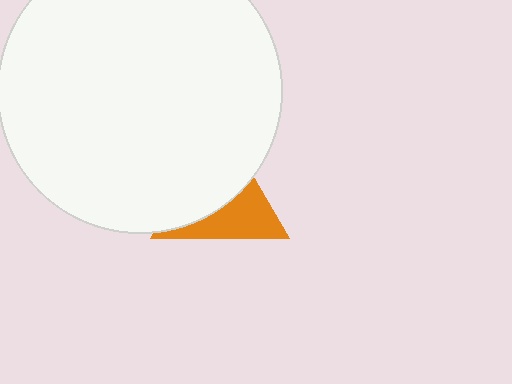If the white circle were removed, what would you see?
You would see the complete orange triangle.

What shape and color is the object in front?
The object in front is a white circle.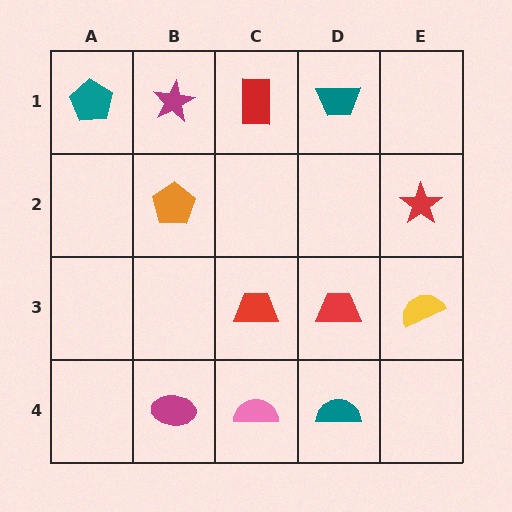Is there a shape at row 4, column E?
No, that cell is empty.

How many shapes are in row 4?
3 shapes.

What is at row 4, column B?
A magenta ellipse.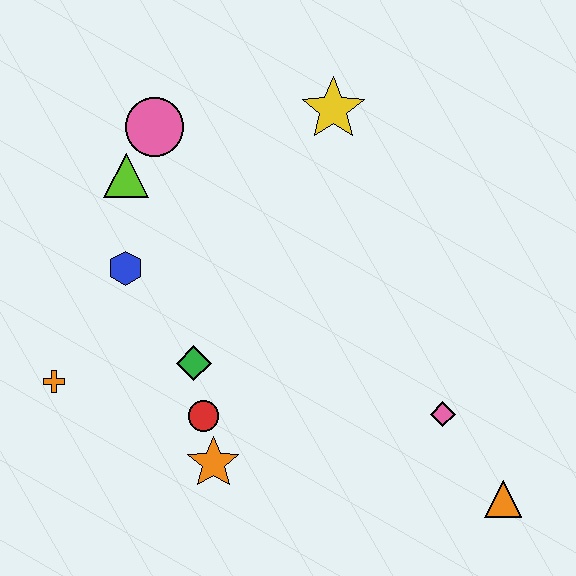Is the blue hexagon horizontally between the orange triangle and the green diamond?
No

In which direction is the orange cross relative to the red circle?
The orange cross is to the left of the red circle.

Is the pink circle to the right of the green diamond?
No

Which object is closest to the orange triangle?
The pink diamond is closest to the orange triangle.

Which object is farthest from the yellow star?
The orange triangle is farthest from the yellow star.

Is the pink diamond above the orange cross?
No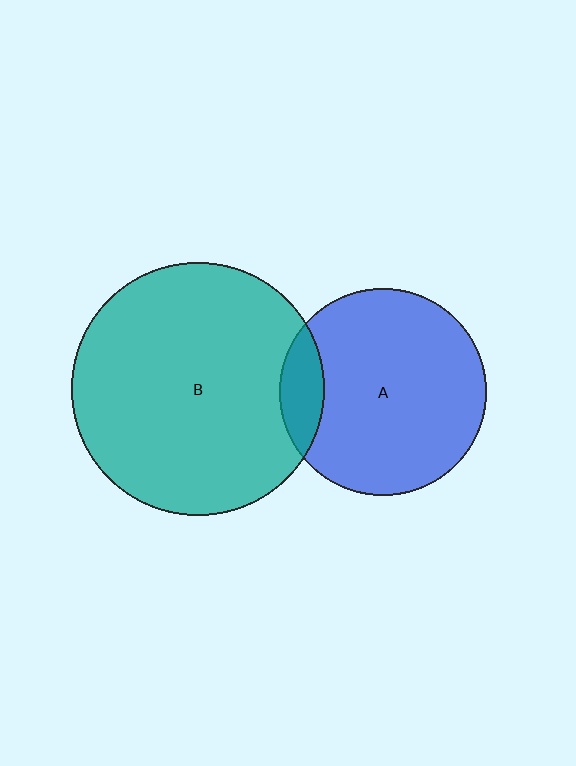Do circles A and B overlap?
Yes.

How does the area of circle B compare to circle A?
Approximately 1.5 times.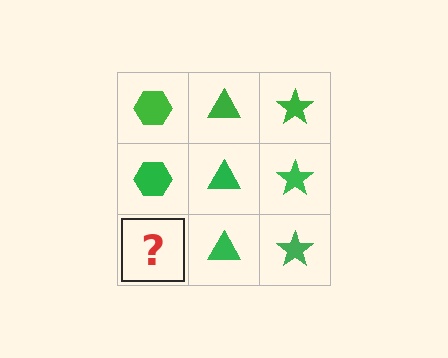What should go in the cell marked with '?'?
The missing cell should contain a green hexagon.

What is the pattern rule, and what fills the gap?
The rule is that each column has a consistent shape. The gap should be filled with a green hexagon.